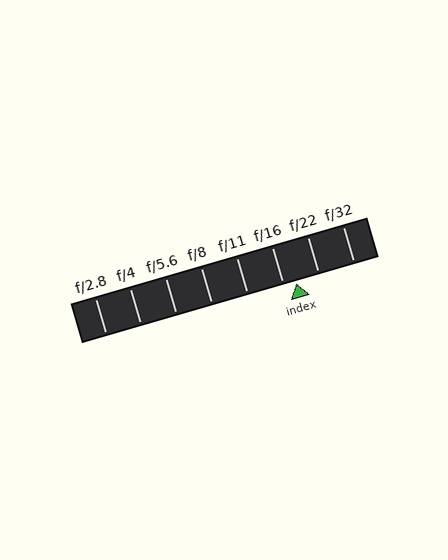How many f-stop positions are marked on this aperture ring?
There are 8 f-stop positions marked.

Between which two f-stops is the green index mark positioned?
The index mark is between f/16 and f/22.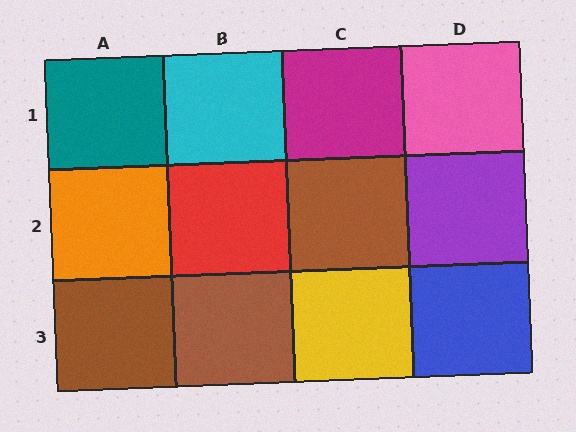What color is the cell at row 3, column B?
Brown.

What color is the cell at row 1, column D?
Pink.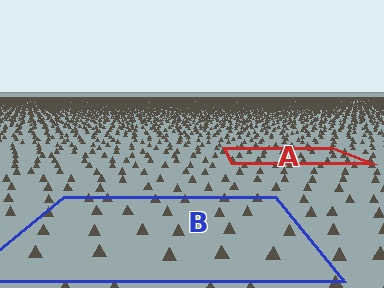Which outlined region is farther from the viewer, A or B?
Region A is farther from the viewer — the texture elements inside it appear smaller and more densely packed.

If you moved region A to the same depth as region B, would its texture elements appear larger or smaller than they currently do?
They would appear larger. At a closer depth, the same texture elements are projected at a bigger on-screen size.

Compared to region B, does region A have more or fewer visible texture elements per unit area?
Region A has more texture elements per unit area — they are packed more densely because it is farther away.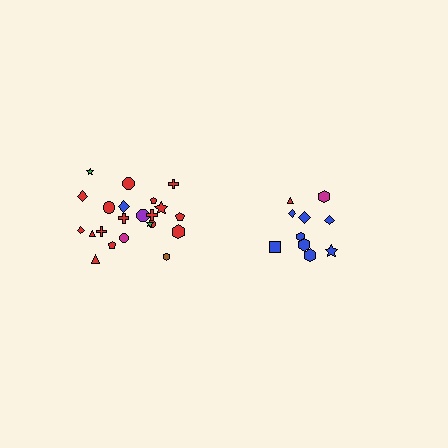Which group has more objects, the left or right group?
The left group.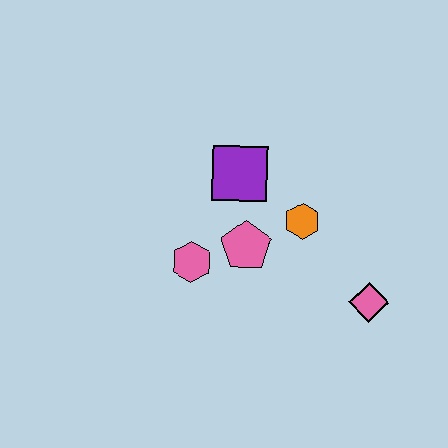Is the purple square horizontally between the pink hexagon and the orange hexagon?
Yes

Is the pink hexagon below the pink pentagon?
Yes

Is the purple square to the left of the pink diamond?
Yes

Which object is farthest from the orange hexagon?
The pink hexagon is farthest from the orange hexagon.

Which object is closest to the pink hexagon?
The pink pentagon is closest to the pink hexagon.